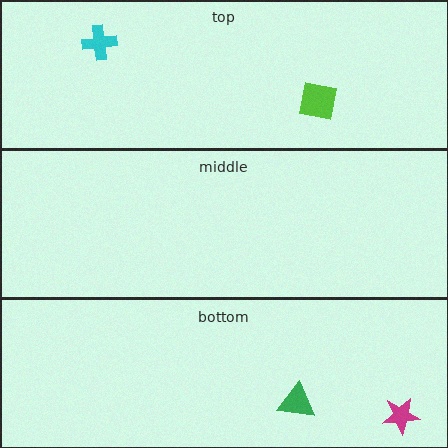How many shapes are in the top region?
2.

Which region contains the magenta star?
The bottom region.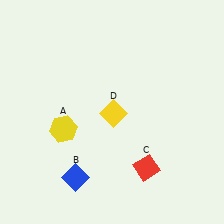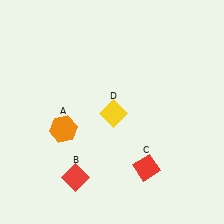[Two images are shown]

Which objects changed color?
A changed from yellow to orange. B changed from blue to red.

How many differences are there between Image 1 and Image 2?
There are 2 differences between the two images.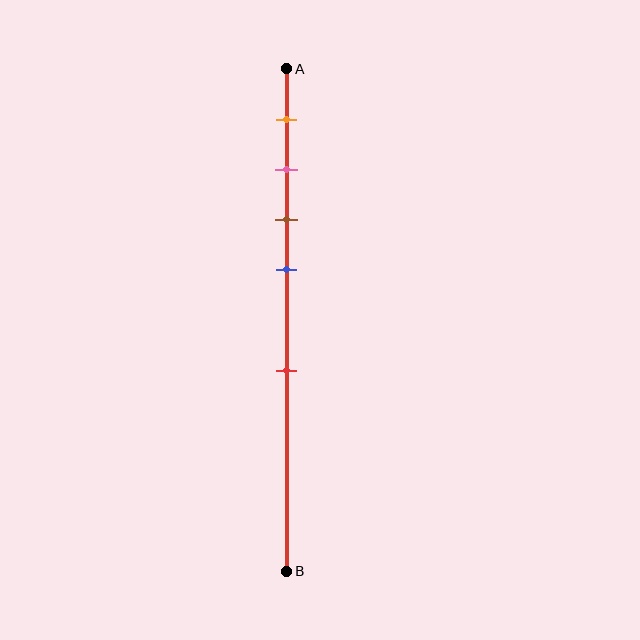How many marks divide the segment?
There are 5 marks dividing the segment.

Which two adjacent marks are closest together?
The pink and brown marks are the closest adjacent pair.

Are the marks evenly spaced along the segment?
No, the marks are not evenly spaced.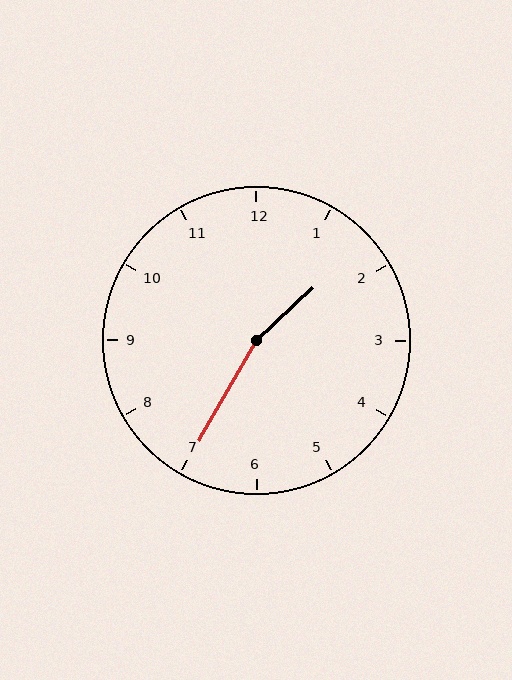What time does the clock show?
1:35.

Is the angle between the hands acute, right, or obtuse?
It is obtuse.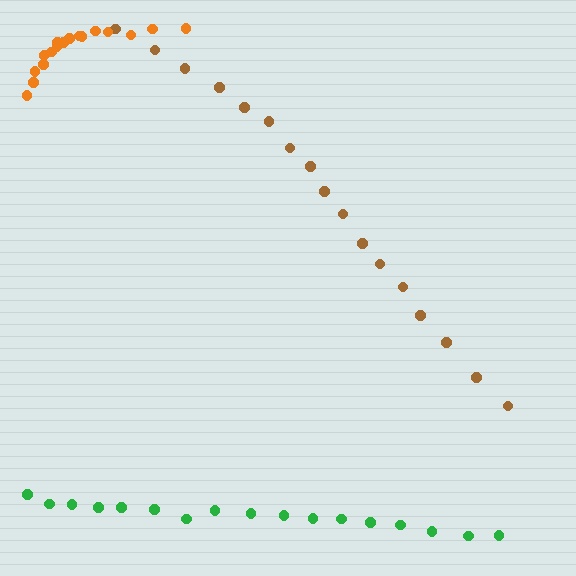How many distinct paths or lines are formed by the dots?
There are 3 distinct paths.